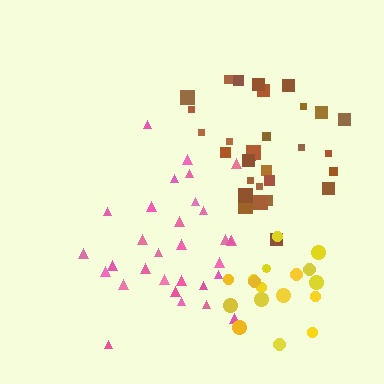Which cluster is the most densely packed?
Yellow.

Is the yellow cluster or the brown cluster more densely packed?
Yellow.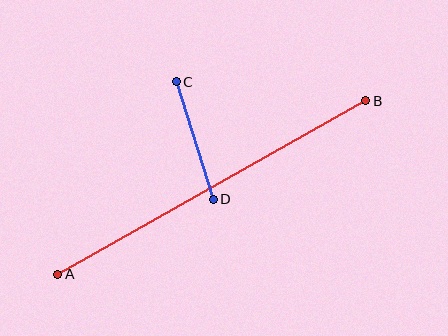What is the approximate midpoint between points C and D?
The midpoint is at approximately (195, 141) pixels.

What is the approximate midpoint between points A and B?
The midpoint is at approximately (212, 188) pixels.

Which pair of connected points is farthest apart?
Points A and B are farthest apart.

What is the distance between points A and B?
The distance is approximately 354 pixels.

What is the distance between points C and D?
The distance is approximately 123 pixels.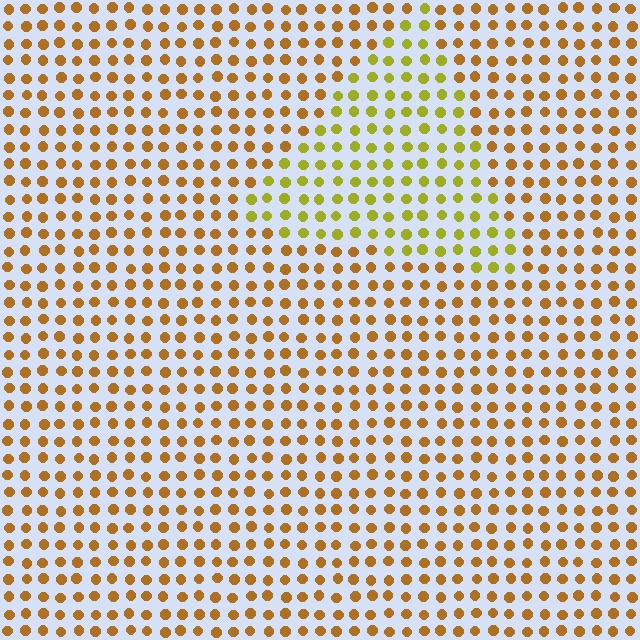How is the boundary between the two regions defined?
The boundary is defined purely by a slight shift in hue (about 34 degrees). Spacing, size, and orientation are identical on both sides.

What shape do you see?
I see a triangle.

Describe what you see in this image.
The image is filled with small brown elements in a uniform arrangement. A triangle-shaped region is visible where the elements are tinted to a slightly different hue, forming a subtle color boundary.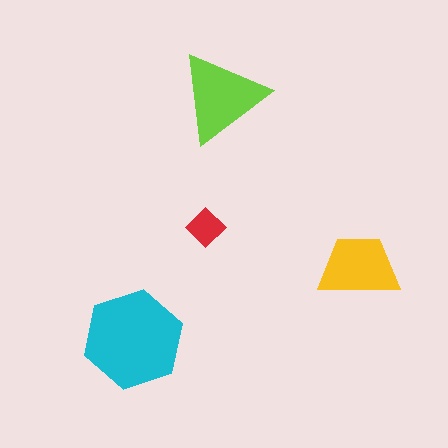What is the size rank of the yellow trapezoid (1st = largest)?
3rd.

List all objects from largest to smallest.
The cyan hexagon, the lime triangle, the yellow trapezoid, the red diamond.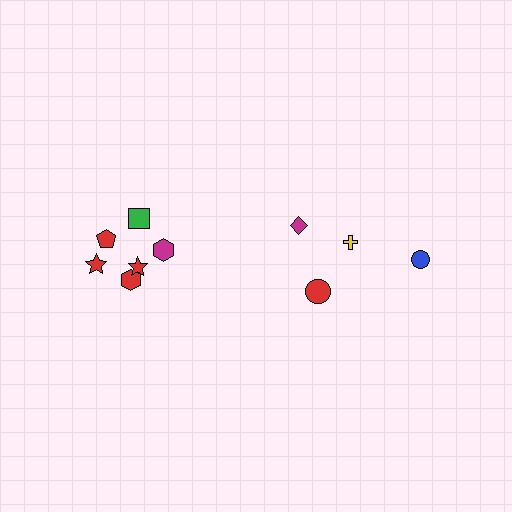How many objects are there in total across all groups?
There are 10 objects.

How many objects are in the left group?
There are 6 objects.